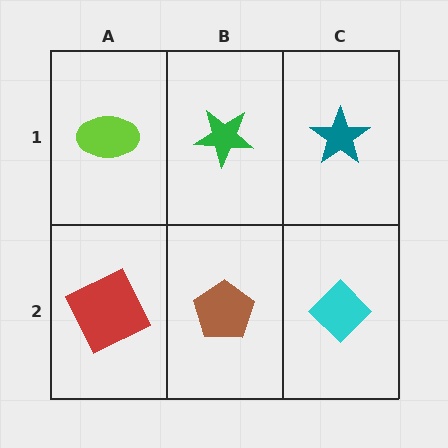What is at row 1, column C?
A teal star.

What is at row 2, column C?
A cyan diamond.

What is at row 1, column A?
A lime ellipse.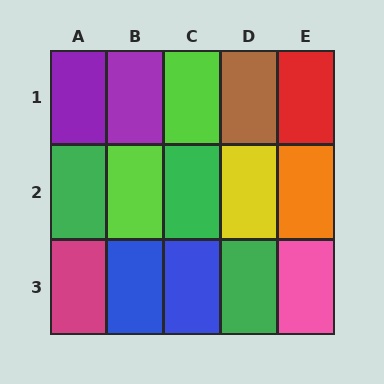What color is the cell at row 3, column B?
Blue.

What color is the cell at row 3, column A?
Magenta.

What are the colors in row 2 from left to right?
Green, lime, green, yellow, orange.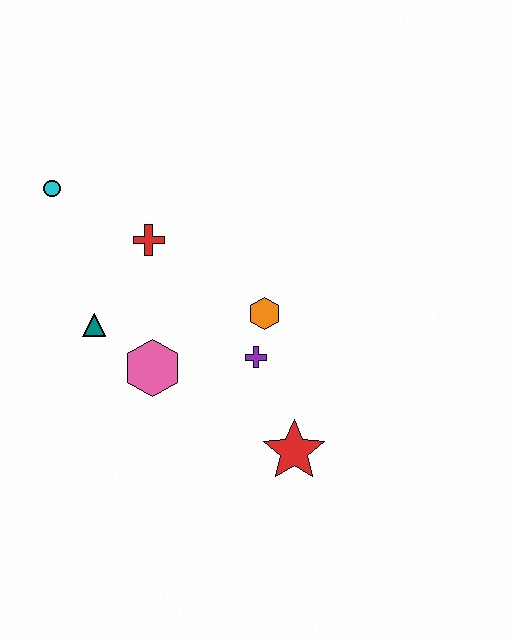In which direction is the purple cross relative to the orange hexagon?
The purple cross is below the orange hexagon.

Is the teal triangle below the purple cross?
No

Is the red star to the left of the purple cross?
No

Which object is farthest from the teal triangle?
The red star is farthest from the teal triangle.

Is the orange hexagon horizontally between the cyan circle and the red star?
Yes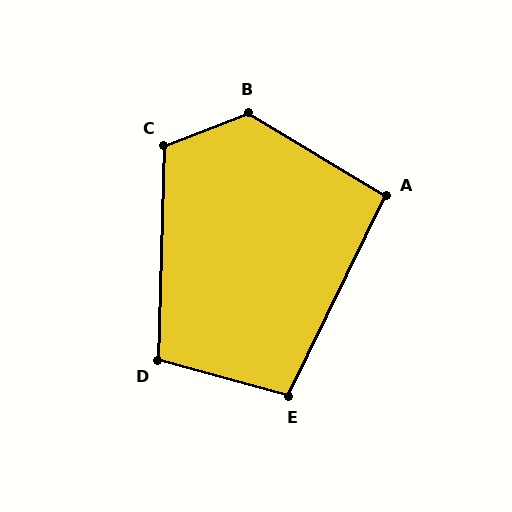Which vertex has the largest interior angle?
B, at approximately 127 degrees.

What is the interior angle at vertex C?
Approximately 113 degrees (obtuse).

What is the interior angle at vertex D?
Approximately 104 degrees (obtuse).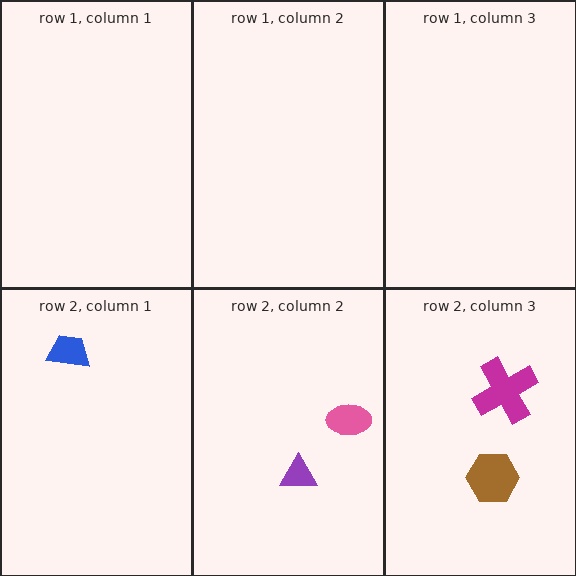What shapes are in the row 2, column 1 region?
The blue trapezoid.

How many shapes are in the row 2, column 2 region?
2.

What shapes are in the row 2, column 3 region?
The magenta cross, the brown hexagon.